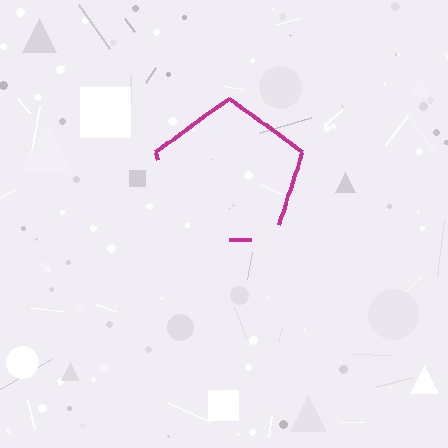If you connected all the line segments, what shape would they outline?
They would outline a pentagon.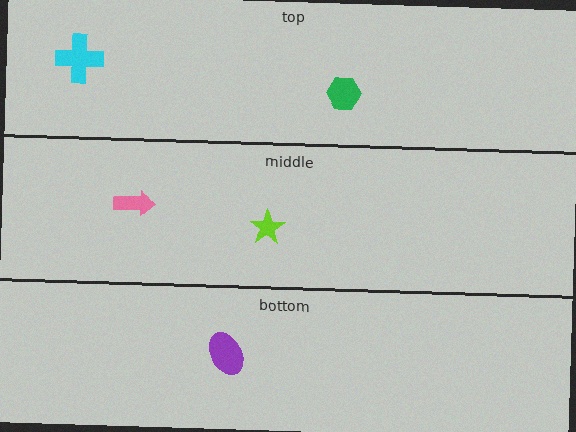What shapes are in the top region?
The cyan cross, the green hexagon.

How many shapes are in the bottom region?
1.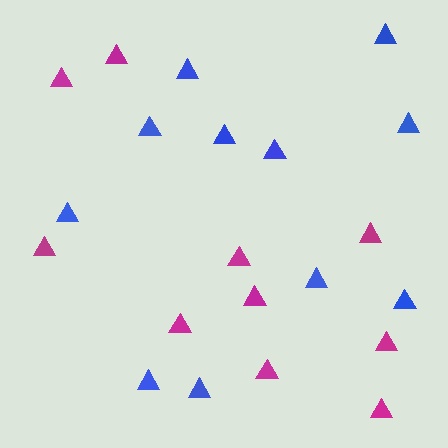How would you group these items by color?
There are 2 groups: one group of magenta triangles (10) and one group of blue triangles (11).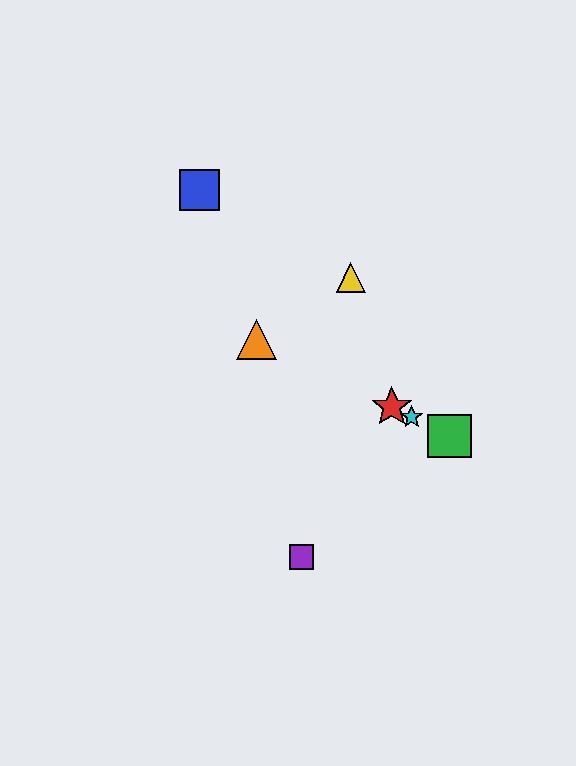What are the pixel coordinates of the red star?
The red star is at (392, 407).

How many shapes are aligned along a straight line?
4 shapes (the red star, the green square, the orange triangle, the cyan star) are aligned along a straight line.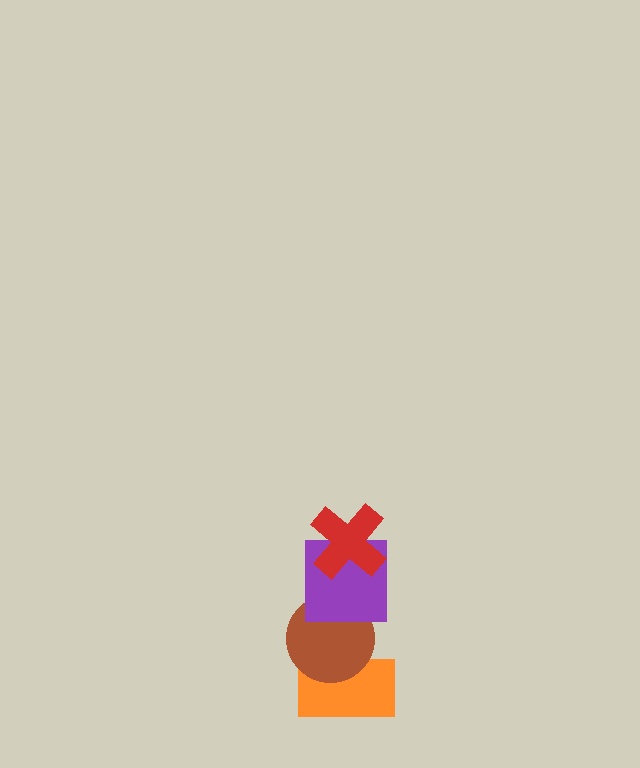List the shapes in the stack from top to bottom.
From top to bottom: the red cross, the purple square, the brown circle, the orange rectangle.